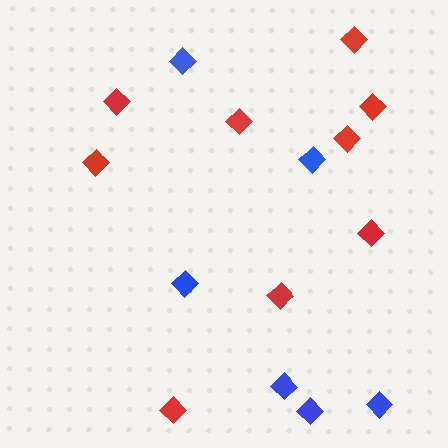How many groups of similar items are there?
There are 2 groups: one group of red diamonds (9) and one group of blue diamonds (6).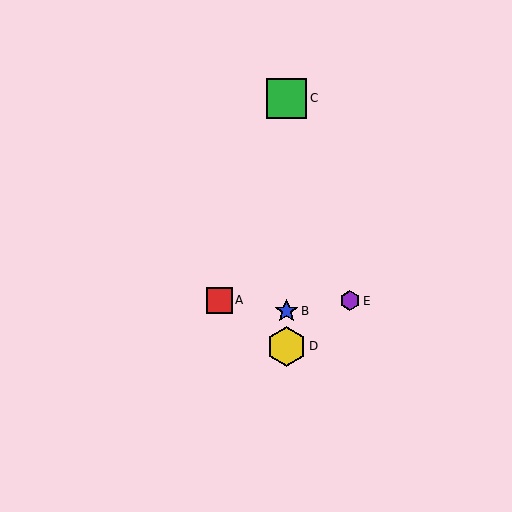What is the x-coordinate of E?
Object E is at x≈350.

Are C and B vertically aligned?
Yes, both are at x≈286.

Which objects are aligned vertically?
Objects B, C, D are aligned vertically.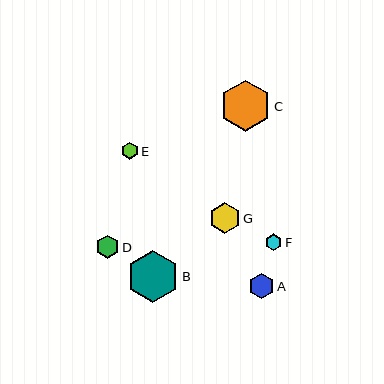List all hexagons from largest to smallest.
From largest to smallest: B, C, G, A, D, E, F.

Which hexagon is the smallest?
Hexagon F is the smallest with a size of approximately 16 pixels.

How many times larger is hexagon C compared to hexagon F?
Hexagon C is approximately 3.1 times the size of hexagon F.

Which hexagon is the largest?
Hexagon B is the largest with a size of approximately 52 pixels.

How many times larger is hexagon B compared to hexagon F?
Hexagon B is approximately 3.2 times the size of hexagon F.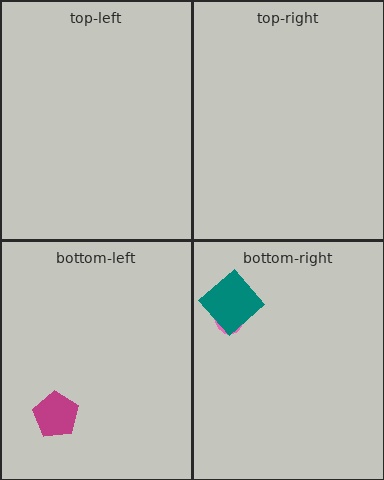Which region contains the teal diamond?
The bottom-right region.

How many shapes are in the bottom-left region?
1.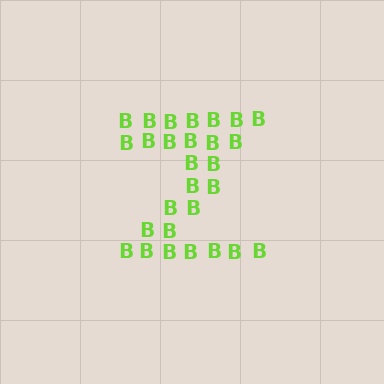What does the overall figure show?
The overall figure shows the letter Z.